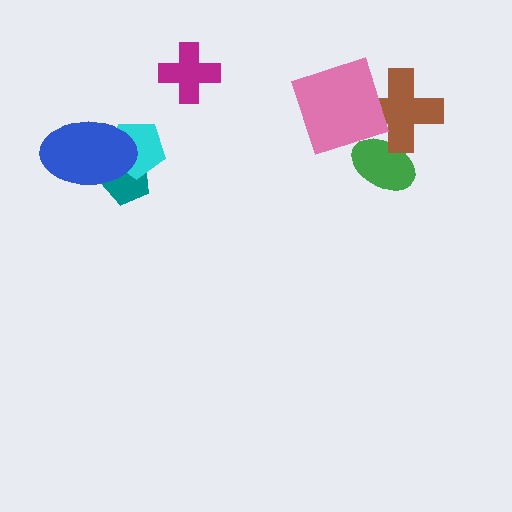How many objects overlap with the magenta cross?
0 objects overlap with the magenta cross.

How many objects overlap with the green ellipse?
1 object overlaps with the green ellipse.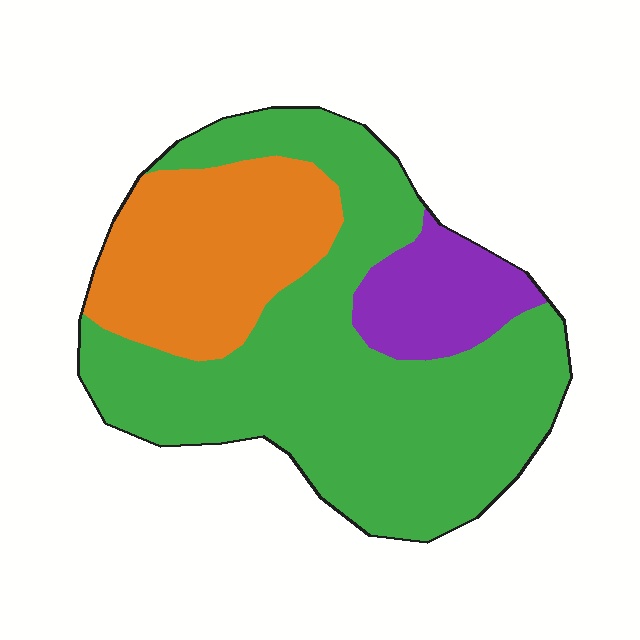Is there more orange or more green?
Green.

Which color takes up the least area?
Purple, at roughly 10%.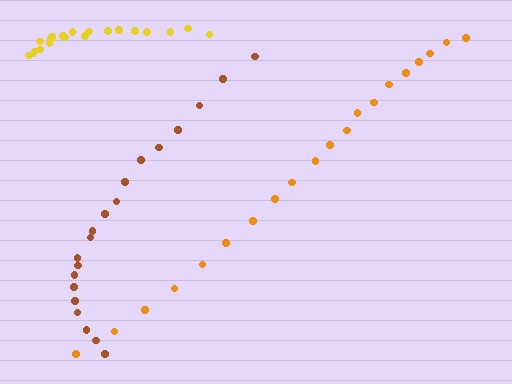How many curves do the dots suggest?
There are 3 distinct paths.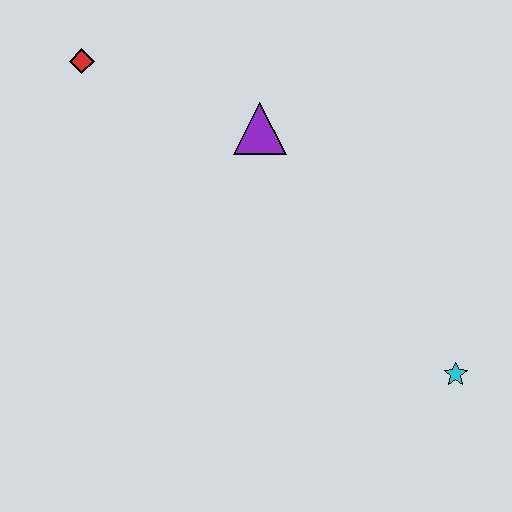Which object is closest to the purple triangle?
The red diamond is closest to the purple triangle.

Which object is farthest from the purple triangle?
The cyan star is farthest from the purple triangle.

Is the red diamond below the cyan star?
No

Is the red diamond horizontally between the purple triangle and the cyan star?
No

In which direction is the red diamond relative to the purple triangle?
The red diamond is to the left of the purple triangle.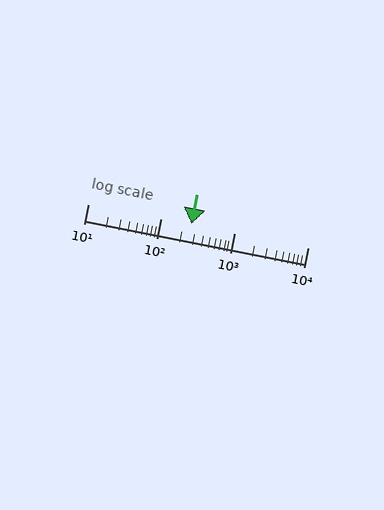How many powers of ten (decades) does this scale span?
The scale spans 3 decades, from 10 to 10000.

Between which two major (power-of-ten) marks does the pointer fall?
The pointer is between 100 and 1000.